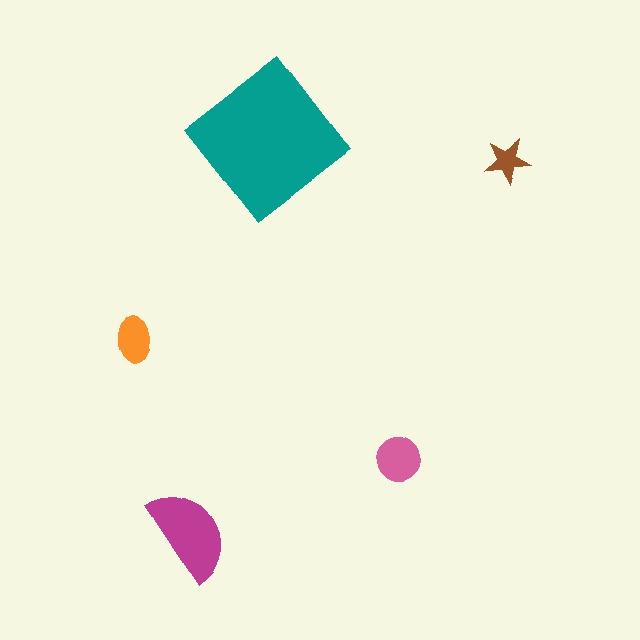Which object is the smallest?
The brown star.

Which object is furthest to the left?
The orange ellipse is leftmost.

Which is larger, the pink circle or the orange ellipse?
The pink circle.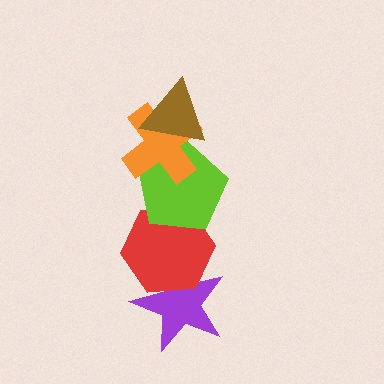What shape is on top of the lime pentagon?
The orange cross is on top of the lime pentagon.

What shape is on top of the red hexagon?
The lime pentagon is on top of the red hexagon.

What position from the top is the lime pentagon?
The lime pentagon is 3rd from the top.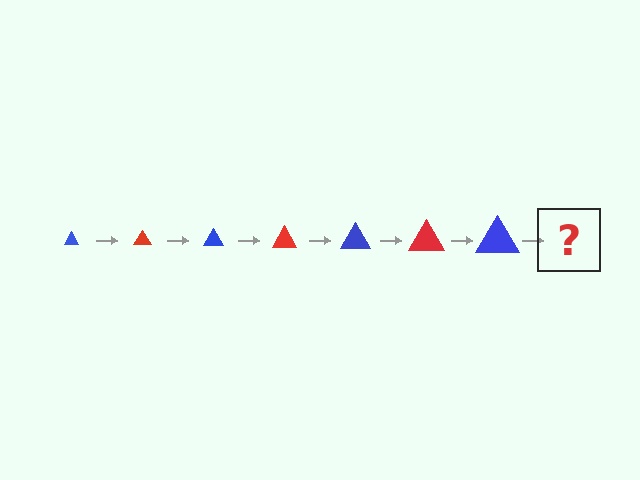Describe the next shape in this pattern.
It should be a red triangle, larger than the previous one.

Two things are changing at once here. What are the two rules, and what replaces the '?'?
The two rules are that the triangle grows larger each step and the color cycles through blue and red. The '?' should be a red triangle, larger than the previous one.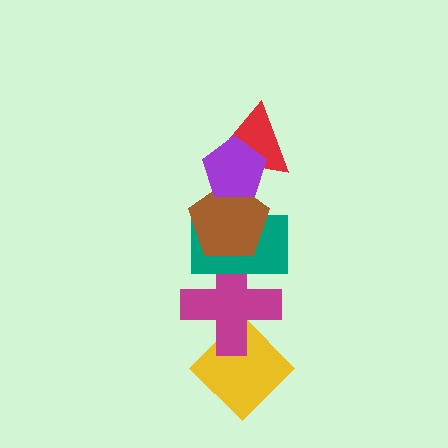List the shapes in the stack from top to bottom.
From top to bottom: the purple pentagon, the red triangle, the brown pentagon, the teal rectangle, the magenta cross, the yellow diamond.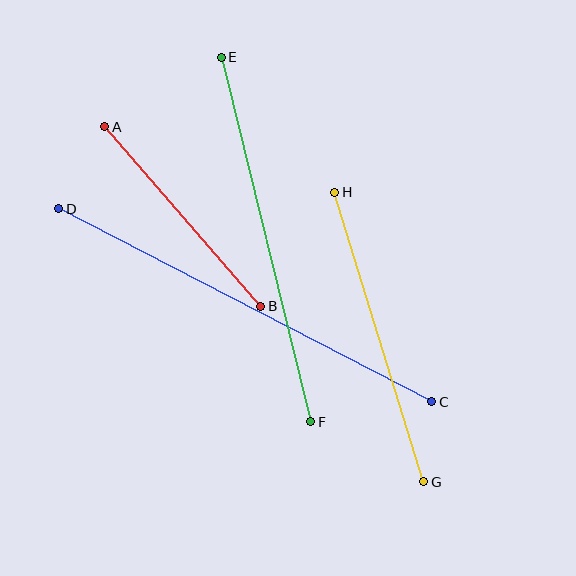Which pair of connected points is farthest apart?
Points C and D are farthest apart.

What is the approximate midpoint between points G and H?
The midpoint is at approximately (379, 337) pixels.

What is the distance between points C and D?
The distance is approximately 420 pixels.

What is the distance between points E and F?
The distance is approximately 375 pixels.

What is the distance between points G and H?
The distance is approximately 303 pixels.